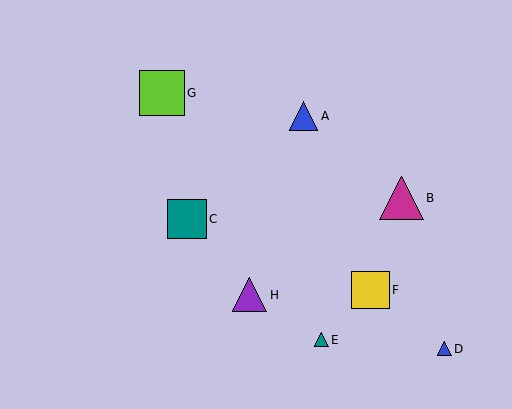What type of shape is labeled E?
Shape E is a teal triangle.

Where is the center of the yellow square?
The center of the yellow square is at (371, 290).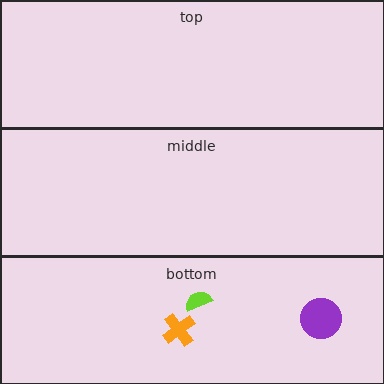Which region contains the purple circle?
The bottom region.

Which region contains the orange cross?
The bottom region.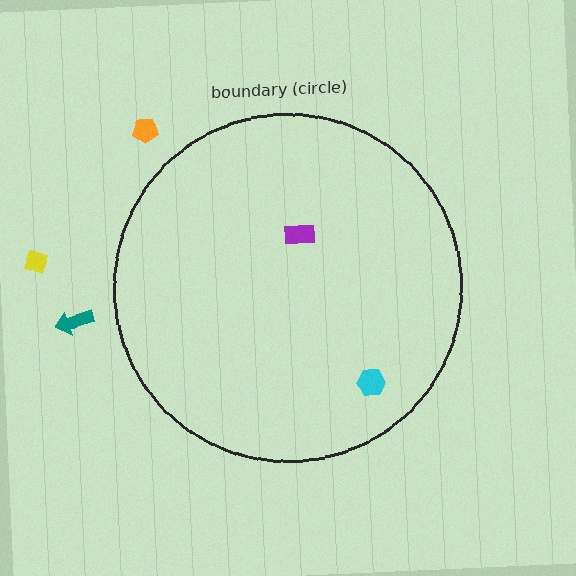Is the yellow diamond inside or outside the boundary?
Outside.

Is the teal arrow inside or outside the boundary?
Outside.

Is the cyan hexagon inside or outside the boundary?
Inside.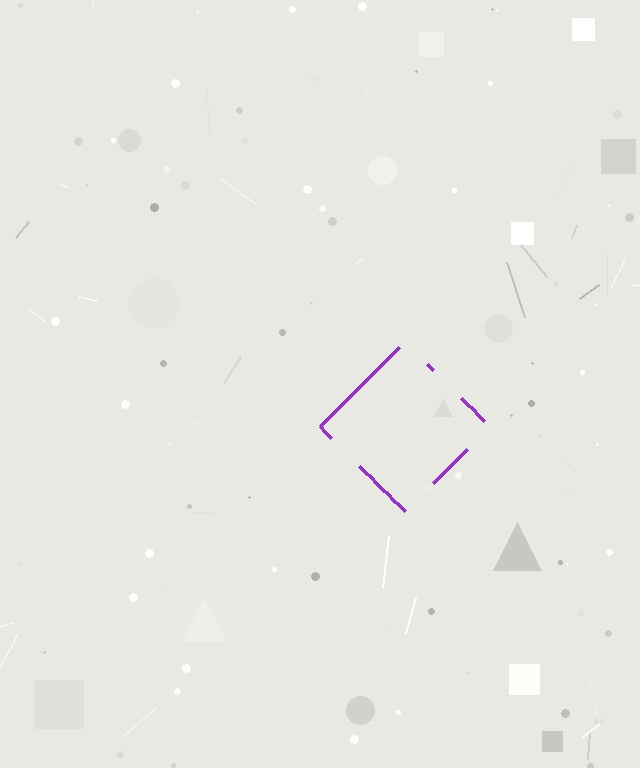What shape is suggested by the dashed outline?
The dashed outline suggests a diamond.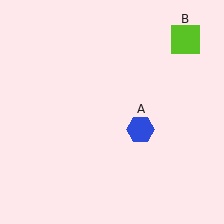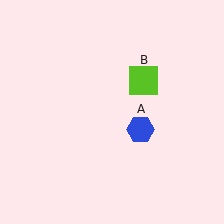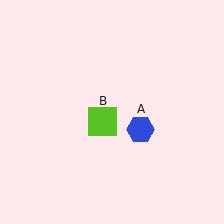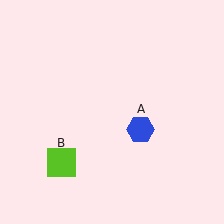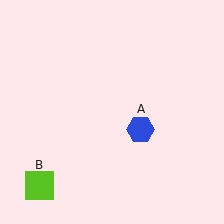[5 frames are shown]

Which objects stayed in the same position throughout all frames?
Blue hexagon (object A) remained stationary.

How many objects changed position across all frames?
1 object changed position: lime square (object B).